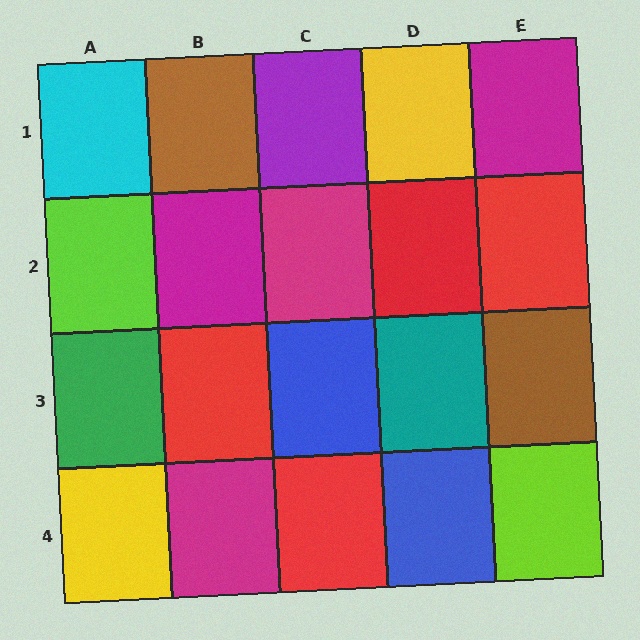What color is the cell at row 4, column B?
Magenta.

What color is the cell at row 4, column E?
Lime.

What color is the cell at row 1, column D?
Yellow.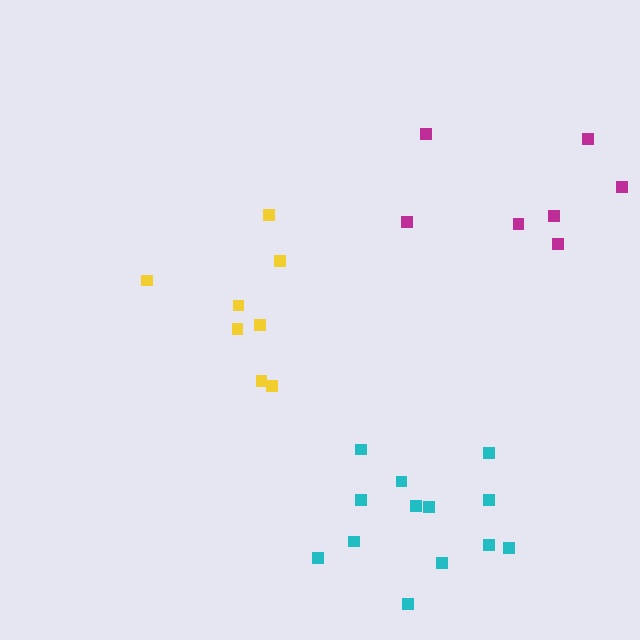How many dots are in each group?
Group 1: 8 dots, Group 2: 7 dots, Group 3: 13 dots (28 total).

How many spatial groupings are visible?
There are 3 spatial groupings.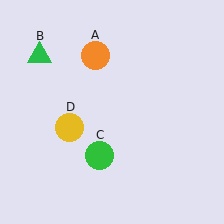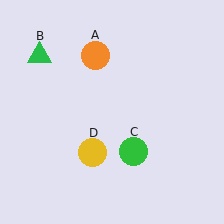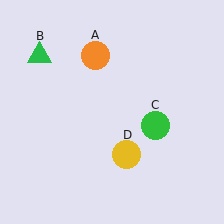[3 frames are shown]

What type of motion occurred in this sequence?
The green circle (object C), yellow circle (object D) rotated counterclockwise around the center of the scene.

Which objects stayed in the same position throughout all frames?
Orange circle (object A) and green triangle (object B) remained stationary.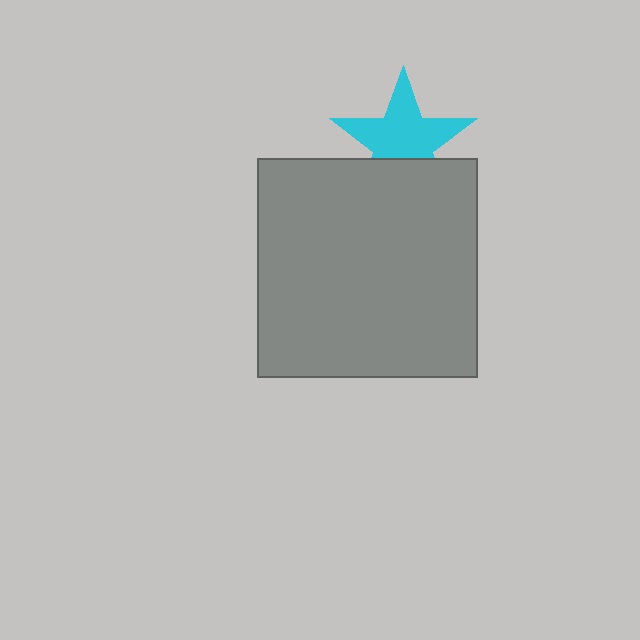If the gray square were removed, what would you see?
You would see the complete cyan star.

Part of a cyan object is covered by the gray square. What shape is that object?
It is a star.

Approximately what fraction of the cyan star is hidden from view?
Roughly 32% of the cyan star is hidden behind the gray square.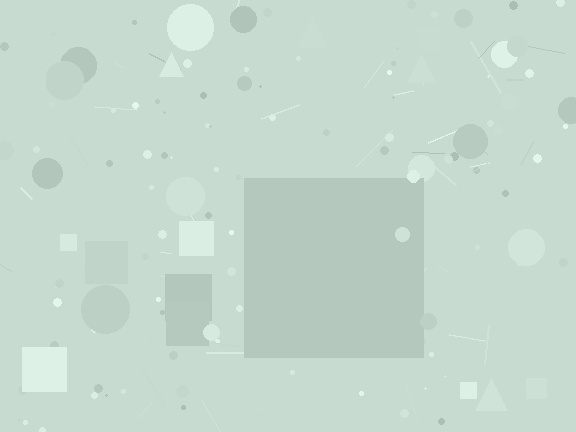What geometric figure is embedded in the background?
A square is embedded in the background.